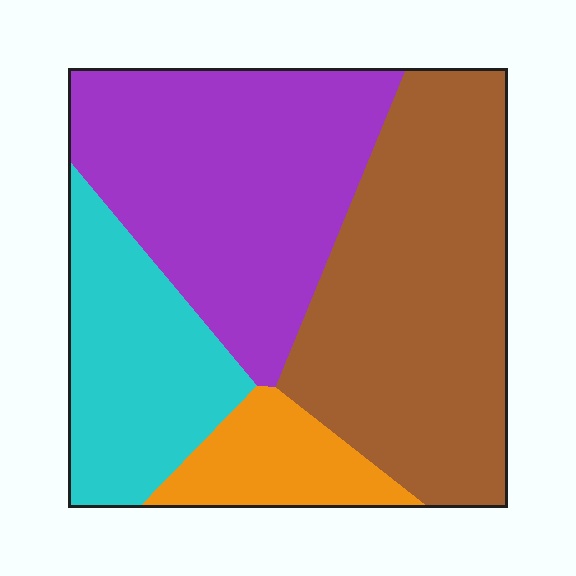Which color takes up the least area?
Orange, at roughly 10%.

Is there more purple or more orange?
Purple.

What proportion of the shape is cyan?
Cyan takes up between a sixth and a third of the shape.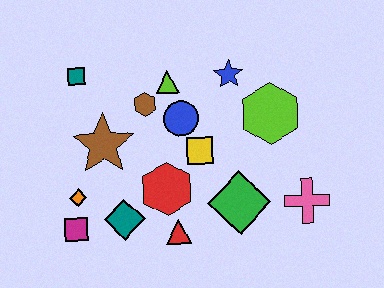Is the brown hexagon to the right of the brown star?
Yes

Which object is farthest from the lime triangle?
The pink cross is farthest from the lime triangle.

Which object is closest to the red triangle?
The red hexagon is closest to the red triangle.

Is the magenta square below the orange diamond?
Yes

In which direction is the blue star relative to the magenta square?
The blue star is to the right of the magenta square.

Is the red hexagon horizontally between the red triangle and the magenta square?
Yes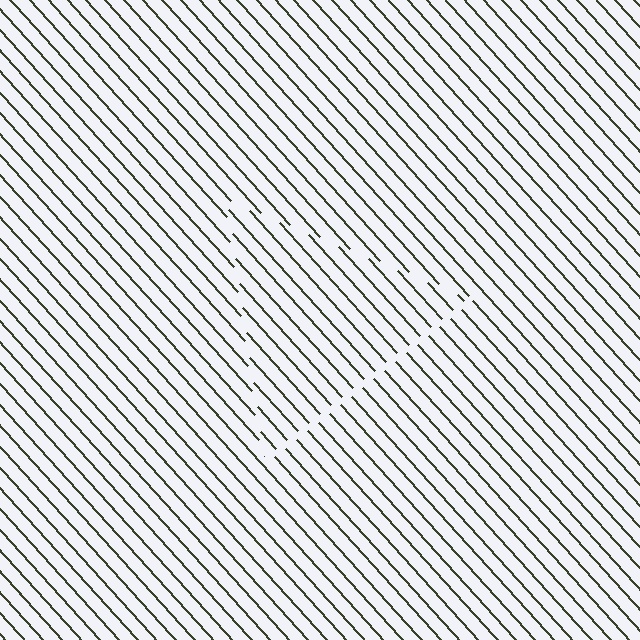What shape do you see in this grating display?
An illusory triangle. The interior of the shape contains the same grating, shifted by half a period — the contour is defined by the phase discontinuity where line-ends from the inner and outer gratings abut.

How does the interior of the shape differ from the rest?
The interior of the shape contains the same grating, shifted by half a period — the contour is defined by the phase discontinuity where line-ends from the inner and outer gratings abut.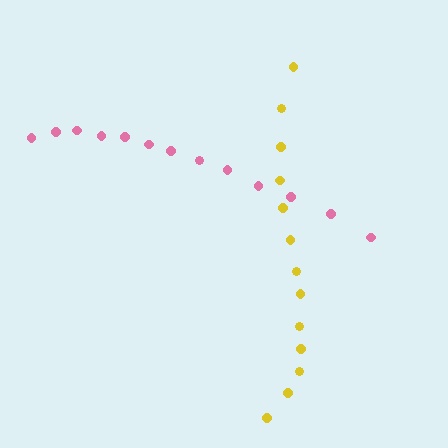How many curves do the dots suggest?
There are 2 distinct paths.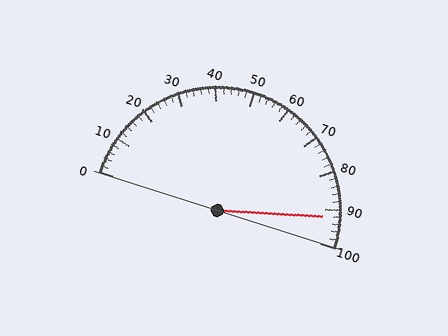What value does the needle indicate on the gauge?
The needle indicates approximately 92.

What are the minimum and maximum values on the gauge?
The gauge ranges from 0 to 100.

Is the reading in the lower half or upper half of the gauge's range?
The reading is in the upper half of the range (0 to 100).